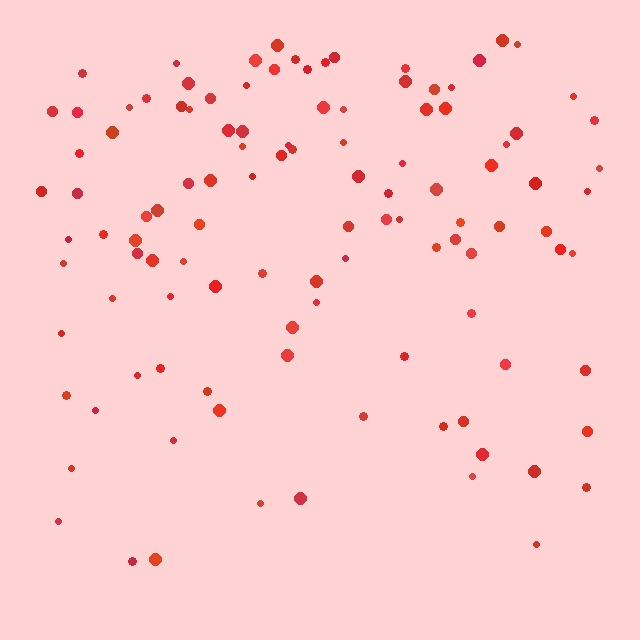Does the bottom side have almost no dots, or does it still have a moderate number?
Still a moderate number, just noticeably fewer than the top.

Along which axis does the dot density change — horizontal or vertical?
Vertical.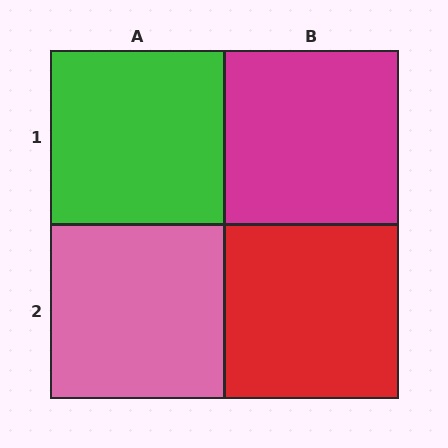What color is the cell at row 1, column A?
Green.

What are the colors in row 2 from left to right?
Pink, red.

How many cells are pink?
1 cell is pink.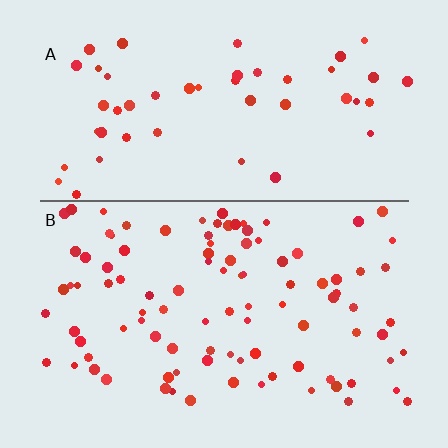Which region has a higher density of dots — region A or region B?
B (the bottom).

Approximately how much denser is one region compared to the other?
Approximately 2.0× — region B over region A.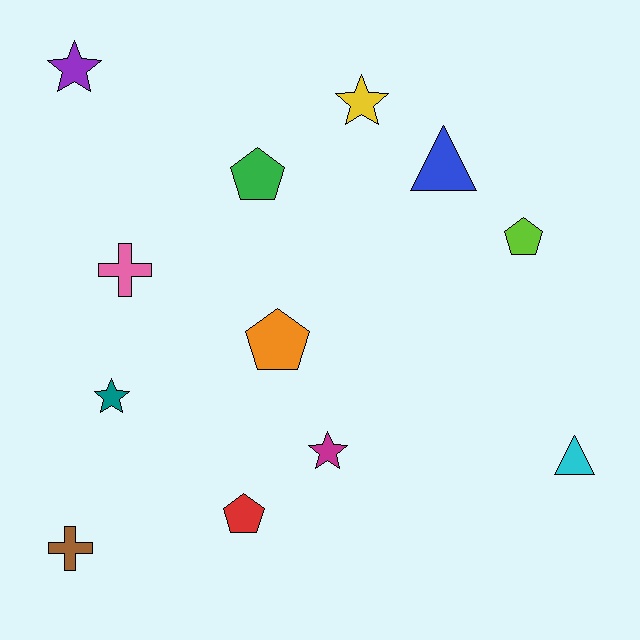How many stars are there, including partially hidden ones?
There are 4 stars.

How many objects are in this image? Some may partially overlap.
There are 12 objects.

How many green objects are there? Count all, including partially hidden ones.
There is 1 green object.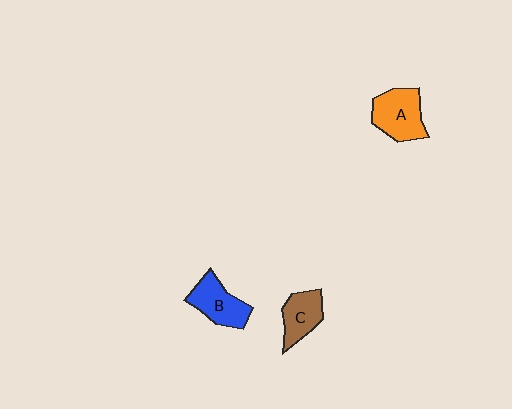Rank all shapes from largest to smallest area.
From largest to smallest: A (orange), B (blue), C (brown).